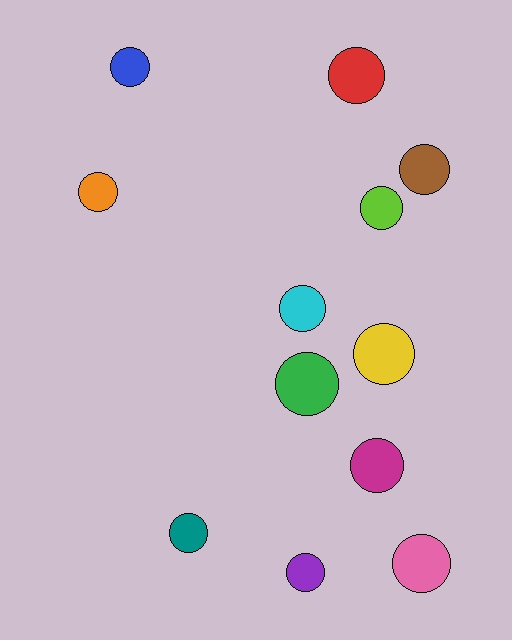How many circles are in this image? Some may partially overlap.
There are 12 circles.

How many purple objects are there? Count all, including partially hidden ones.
There is 1 purple object.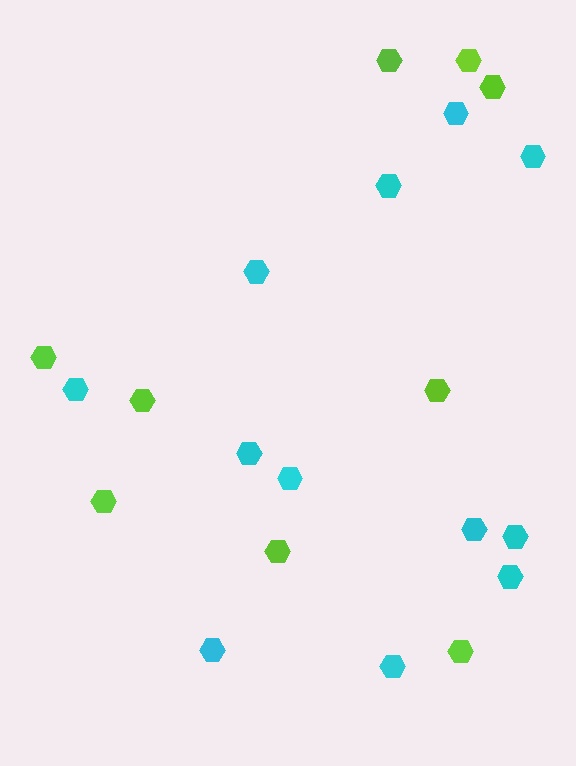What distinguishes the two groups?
There are 2 groups: one group of lime hexagons (9) and one group of cyan hexagons (12).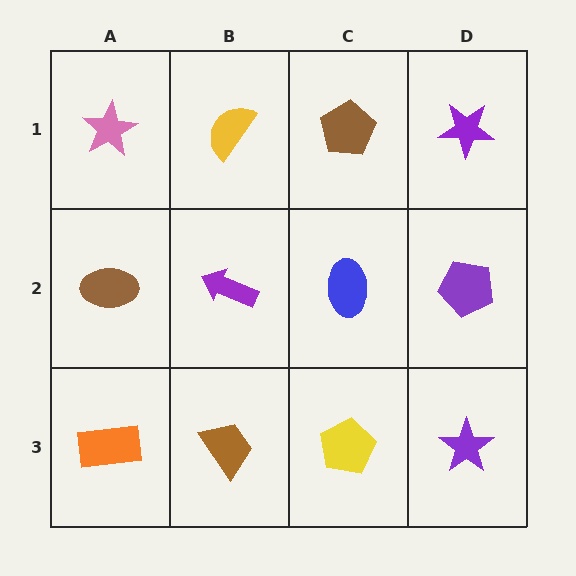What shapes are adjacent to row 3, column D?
A purple pentagon (row 2, column D), a yellow pentagon (row 3, column C).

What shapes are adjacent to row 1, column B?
A purple arrow (row 2, column B), a pink star (row 1, column A), a brown pentagon (row 1, column C).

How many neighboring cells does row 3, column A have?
2.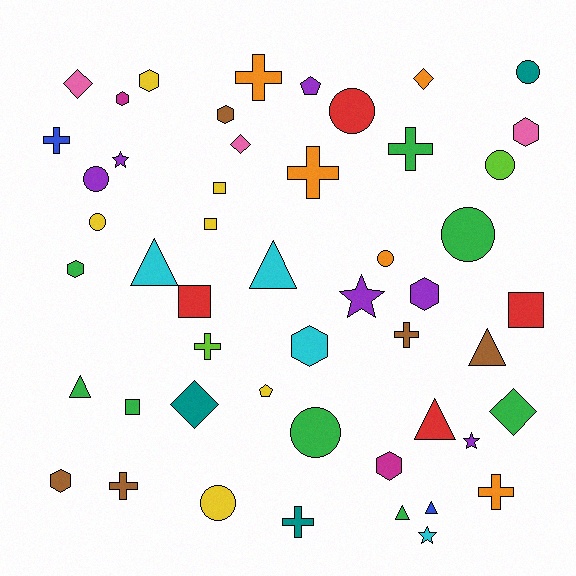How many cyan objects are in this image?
There are 4 cyan objects.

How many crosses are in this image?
There are 9 crosses.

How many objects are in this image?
There are 50 objects.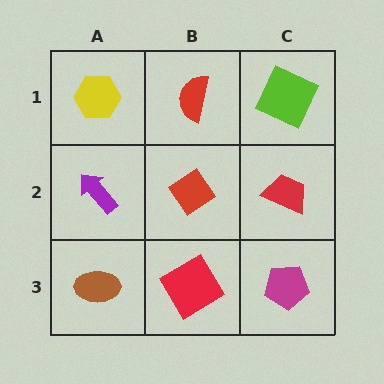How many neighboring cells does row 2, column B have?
4.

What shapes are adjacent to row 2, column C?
A lime square (row 1, column C), a magenta pentagon (row 3, column C), a red diamond (row 2, column B).